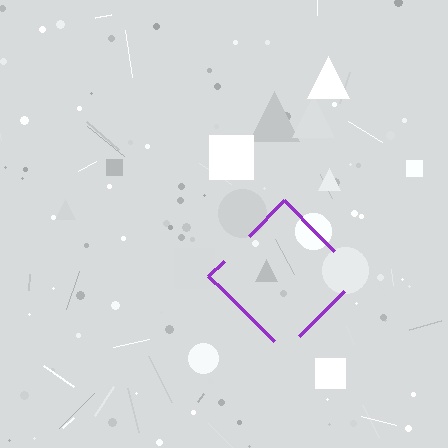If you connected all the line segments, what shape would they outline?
They would outline a diamond.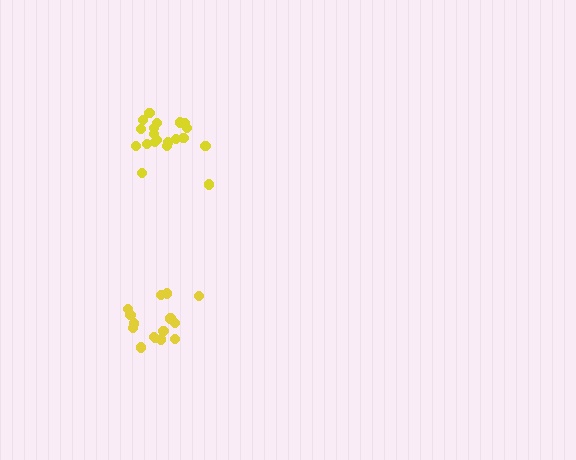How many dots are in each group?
Group 1: 20 dots, Group 2: 15 dots (35 total).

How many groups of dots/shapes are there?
There are 2 groups.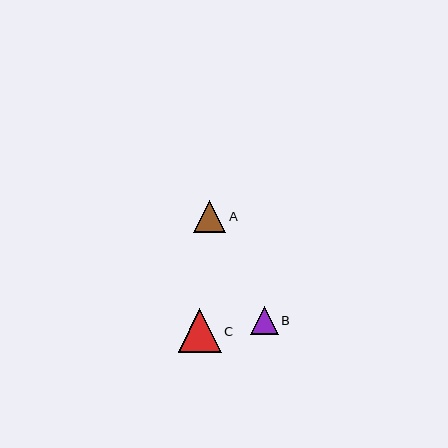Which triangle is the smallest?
Triangle B is the smallest with a size of approximately 28 pixels.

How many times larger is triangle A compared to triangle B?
Triangle A is approximately 1.2 times the size of triangle B.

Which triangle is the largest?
Triangle C is the largest with a size of approximately 43 pixels.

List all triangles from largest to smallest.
From largest to smallest: C, A, B.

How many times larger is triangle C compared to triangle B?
Triangle C is approximately 1.6 times the size of triangle B.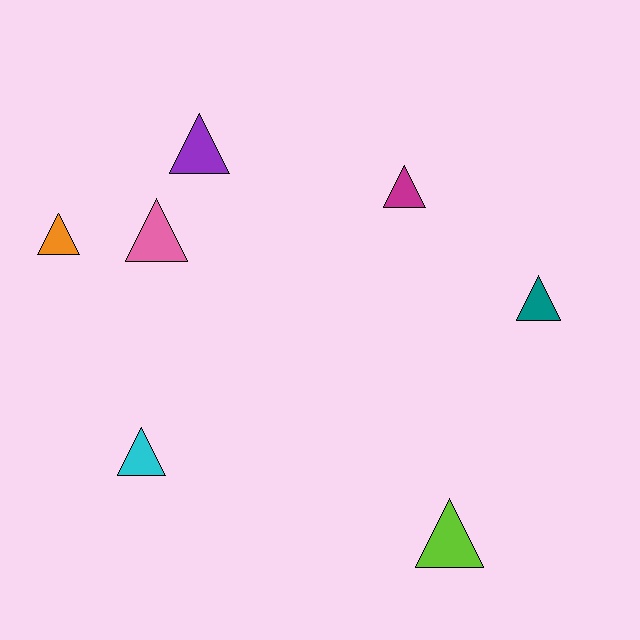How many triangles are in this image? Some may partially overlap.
There are 7 triangles.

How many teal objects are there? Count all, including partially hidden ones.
There is 1 teal object.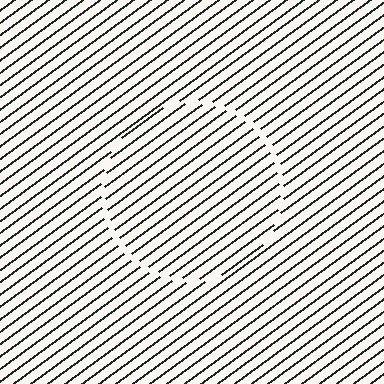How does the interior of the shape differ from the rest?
The interior of the shape contains the same grating, shifted by half a period — the contour is defined by the phase discontinuity where line-ends from the inner and outer gratings abut.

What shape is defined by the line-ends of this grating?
An illusory circle. The interior of the shape contains the same grating, shifted by half a period — the contour is defined by the phase discontinuity where line-ends from the inner and outer gratings abut.